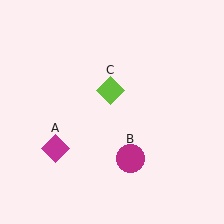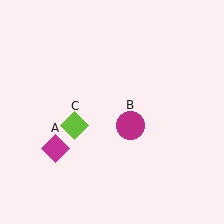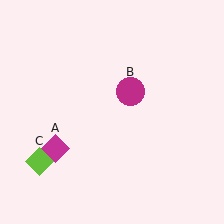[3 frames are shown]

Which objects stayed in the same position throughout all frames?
Magenta diamond (object A) remained stationary.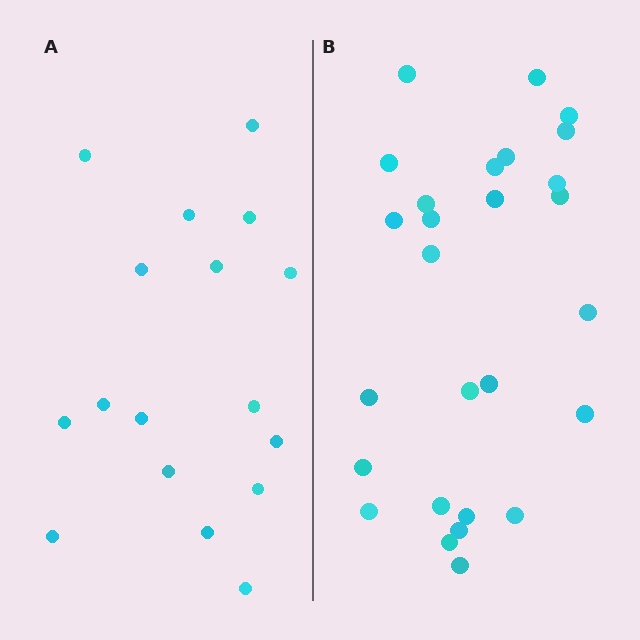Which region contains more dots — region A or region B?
Region B (the right region) has more dots.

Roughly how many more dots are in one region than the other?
Region B has roughly 10 or so more dots than region A.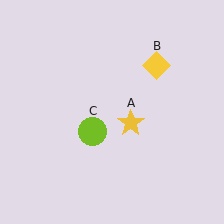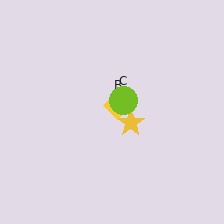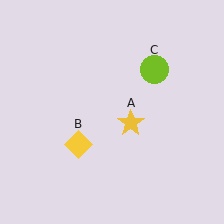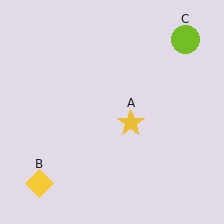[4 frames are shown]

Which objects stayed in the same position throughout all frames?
Yellow star (object A) remained stationary.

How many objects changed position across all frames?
2 objects changed position: yellow diamond (object B), lime circle (object C).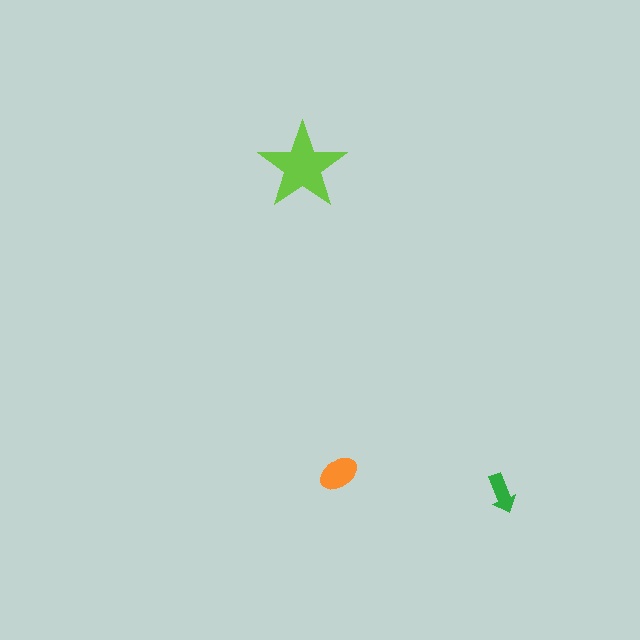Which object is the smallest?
The green arrow.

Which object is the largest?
The lime star.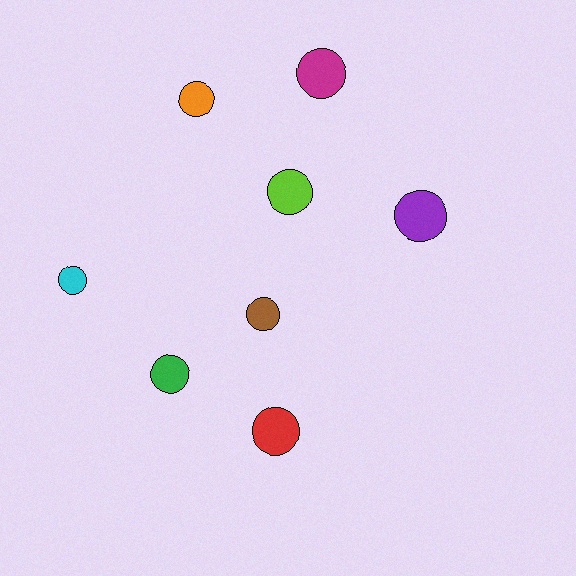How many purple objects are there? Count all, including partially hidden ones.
There is 1 purple object.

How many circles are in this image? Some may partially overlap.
There are 8 circles.